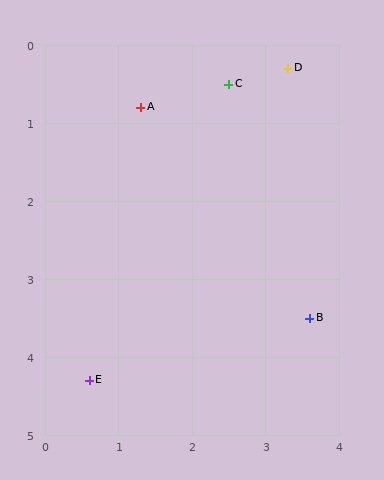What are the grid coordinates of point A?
Point A is at approximately (1.3, 0.8).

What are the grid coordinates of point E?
Point E is at approximately (0.6, 4.3).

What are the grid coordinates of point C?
Point C is at approximately (2.5, 0.5).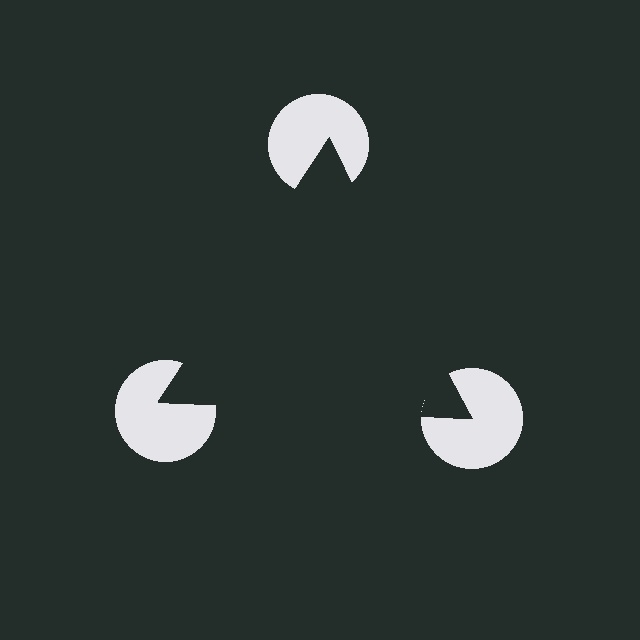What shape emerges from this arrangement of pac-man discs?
An illusory triangle — its edges are inferred from the aligned wedge cuts in the pac-man discs, not physically drawn.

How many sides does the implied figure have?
3 sides.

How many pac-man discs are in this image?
There are 3 — one at each vertex of the illusory triangle.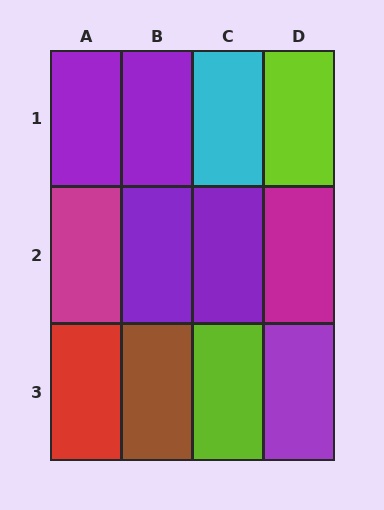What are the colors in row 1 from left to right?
Purple, purple, cyan, lime.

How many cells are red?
1 cell is red.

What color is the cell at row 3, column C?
Lime.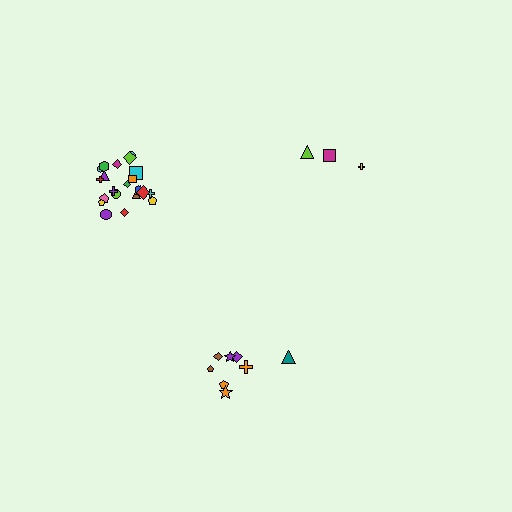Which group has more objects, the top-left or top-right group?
The top-left group.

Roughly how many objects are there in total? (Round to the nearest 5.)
Roughly 35 objects in total.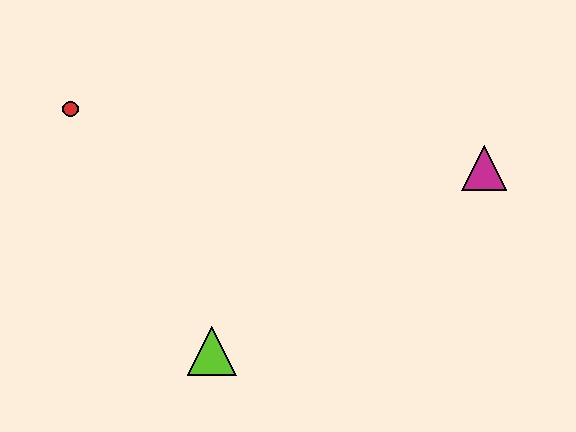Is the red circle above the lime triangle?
Yes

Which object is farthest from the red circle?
The magenta triangle is farthest from the red circle.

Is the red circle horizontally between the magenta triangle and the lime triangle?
No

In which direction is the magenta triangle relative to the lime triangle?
The magenta triangle is to the right of the lime triangle.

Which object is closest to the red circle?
The lime triangle is closest to the red circle.